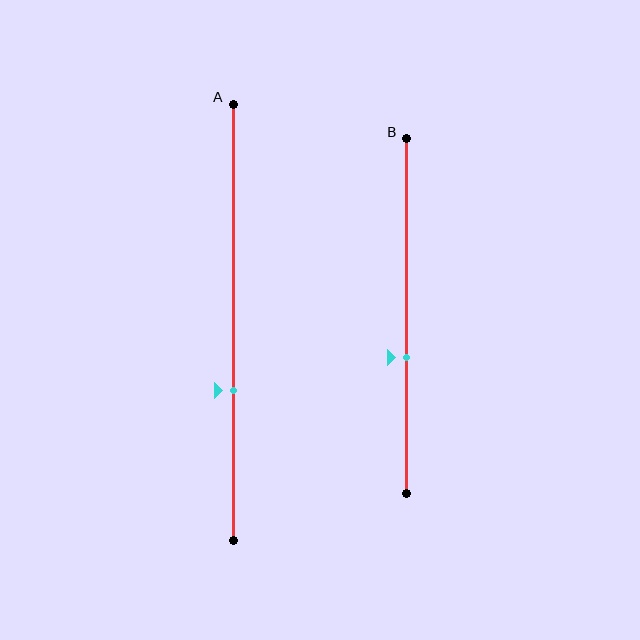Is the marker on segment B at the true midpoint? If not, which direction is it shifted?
No, the marker on segment B is shifted downward by about 11% of the segment length.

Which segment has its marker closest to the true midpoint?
Segment B has its marker closest to the true midpoint.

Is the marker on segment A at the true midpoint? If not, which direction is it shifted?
No, the marker on segment A is shifted downward by about 16% of the segment length.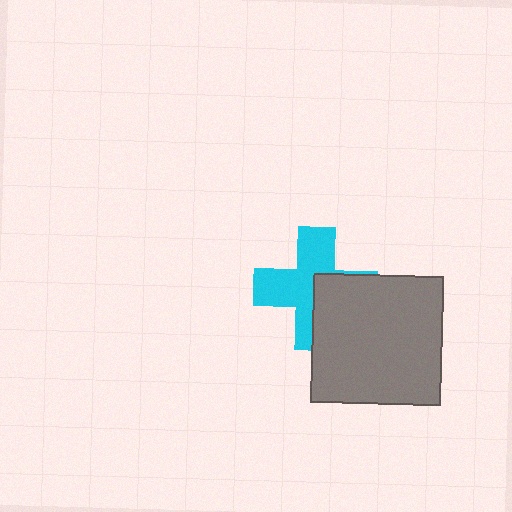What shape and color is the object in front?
The object in front is a gray square.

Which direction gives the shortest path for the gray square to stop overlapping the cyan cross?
Moving toward the lower-right gives the shortest separation.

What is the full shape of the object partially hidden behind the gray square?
The partially hidden object is a cyan cross.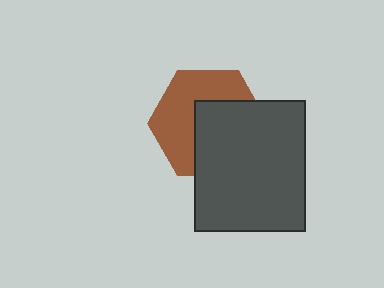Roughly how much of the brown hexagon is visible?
About half of it is visible (roughly 51%).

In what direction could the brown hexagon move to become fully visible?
The brown hexagon could move toward the upper-left. That would shift it out from behind the dark gray rectangle entirely.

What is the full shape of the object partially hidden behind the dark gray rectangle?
The partially hidden object is a brown hexagon.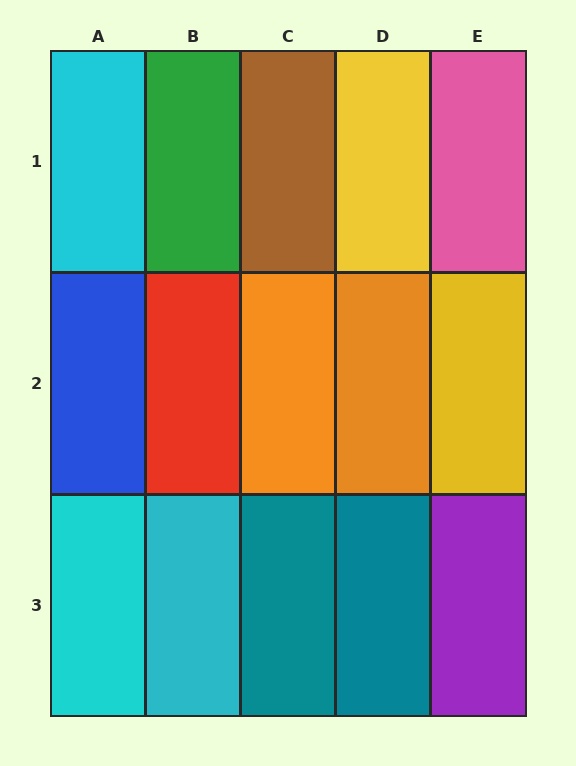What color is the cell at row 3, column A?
Cyan.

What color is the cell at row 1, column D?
Yellow.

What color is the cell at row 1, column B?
Green.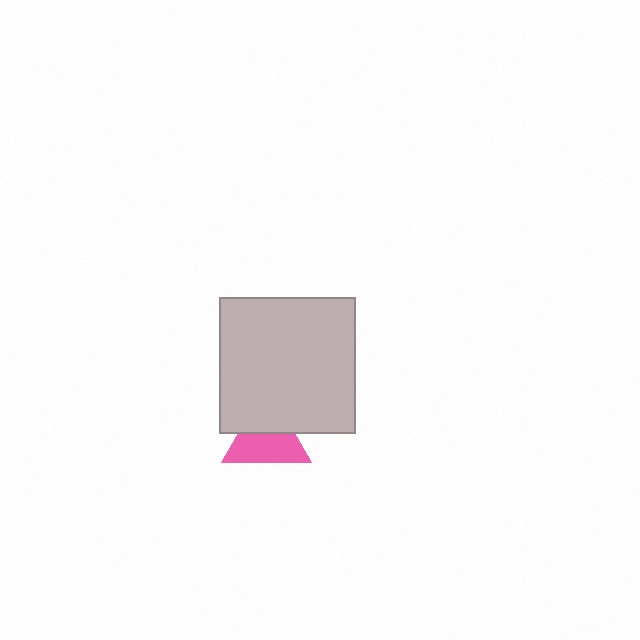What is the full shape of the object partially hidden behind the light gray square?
The partially hidden object is a pink triangle.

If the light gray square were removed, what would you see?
You would see the complete pink triangle.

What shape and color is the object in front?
The object in front is a light gray square.